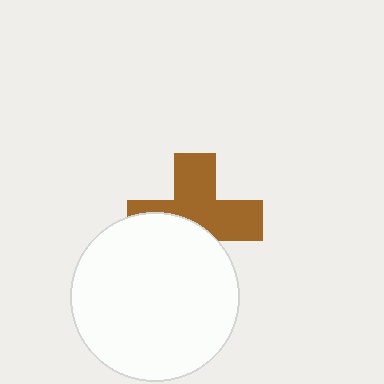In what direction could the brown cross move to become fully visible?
The brown cross could move up. That would shift it out from behind the white circle entirely.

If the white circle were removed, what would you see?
You would see the complete brown cross.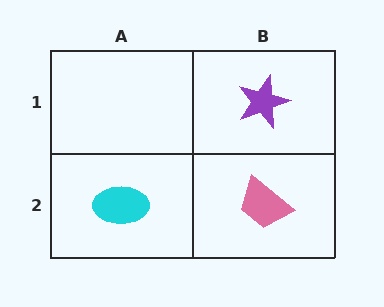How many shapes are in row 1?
1 shape.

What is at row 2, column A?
A cyan ellipse.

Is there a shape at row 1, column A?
No, that cell is empty.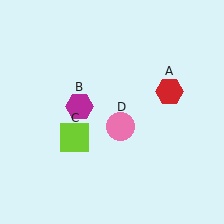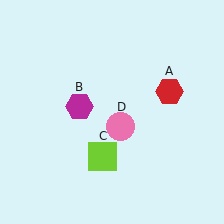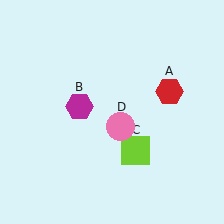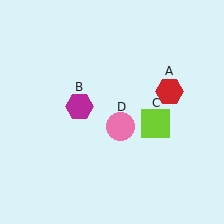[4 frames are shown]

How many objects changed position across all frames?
1 object changed position: lime square (object C).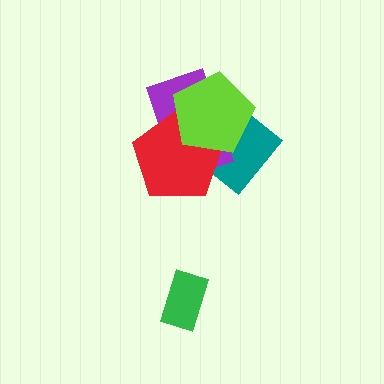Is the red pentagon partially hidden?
Yes, it is partially covered by another shape.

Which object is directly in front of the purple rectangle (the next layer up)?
The red pentagon is directly in front of the purple rectangle.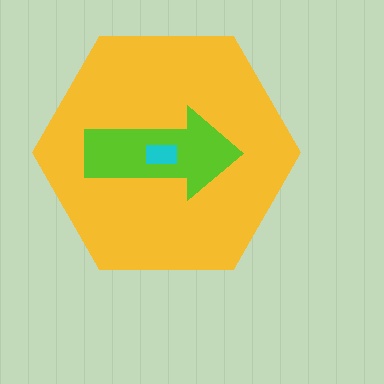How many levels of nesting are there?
3.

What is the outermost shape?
The yellow hexagon.